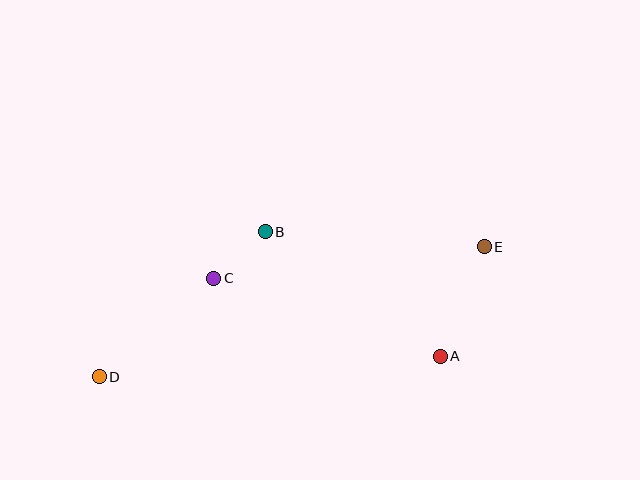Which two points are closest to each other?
Points B and C are closest to each other.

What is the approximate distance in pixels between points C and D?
The distance between C and D is approximately 151 pixels.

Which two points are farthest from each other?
Points D and E are farthest from each other.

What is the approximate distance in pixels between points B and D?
The distance between B and D is approximately 220 pixels.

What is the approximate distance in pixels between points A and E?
The distance between A and E is approximately 118 pixels.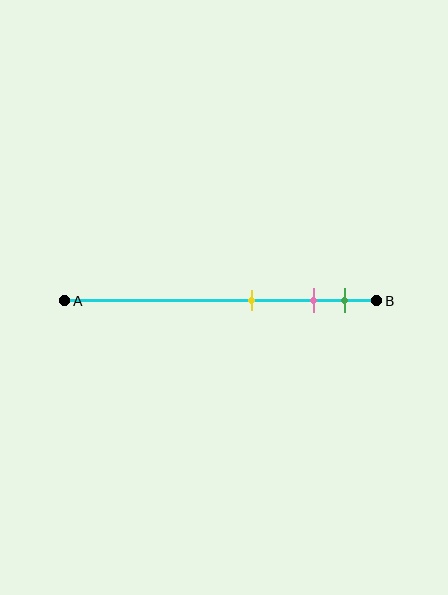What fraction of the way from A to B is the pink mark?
The pink mark is approximately 80% (0.8) of the way from A to B.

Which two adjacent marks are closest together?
The pink and green marks are the closest adjacent pair.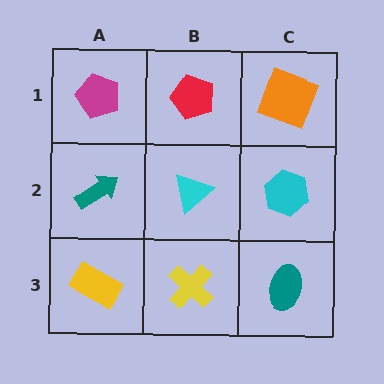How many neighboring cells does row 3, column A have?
2.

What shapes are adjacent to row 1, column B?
A cyan triangle (row 2, column B), a magenta pentagon (row 1, column A), an orange square (row 1, column C).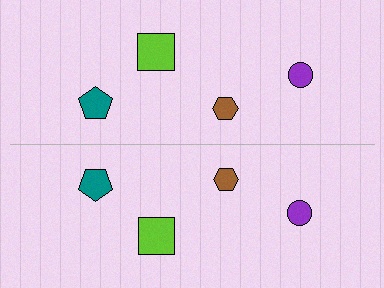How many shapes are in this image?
There are 8 shapes in this image.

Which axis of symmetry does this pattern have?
The pattern has a horizontal axis of symmetry running through the center of the image.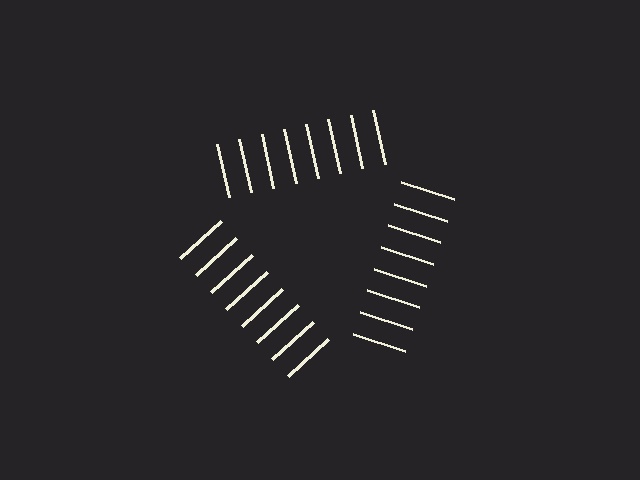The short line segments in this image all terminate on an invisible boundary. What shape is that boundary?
An illusory triangle — the line segments terminate on its edges but no continuous stroke is drawn.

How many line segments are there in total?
24 — 8 along each of the 3 edges.